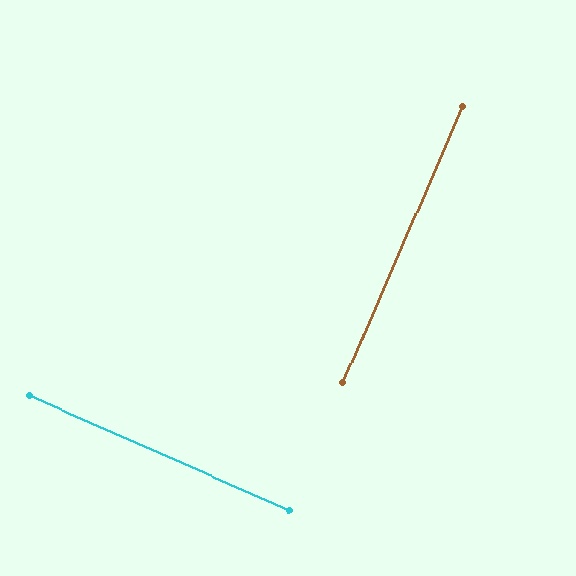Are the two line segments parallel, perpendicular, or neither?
Perpendicular — they meet at approximately 90°.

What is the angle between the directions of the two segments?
Approximately 90 degrees.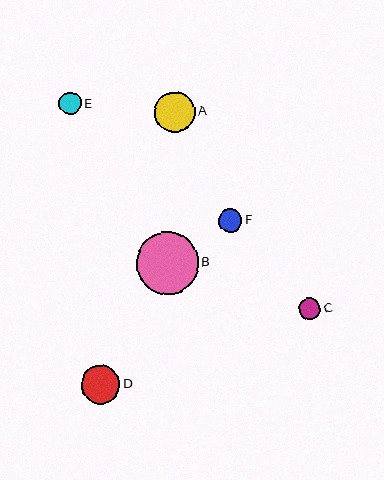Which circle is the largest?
Circle B is the largest with a size of approximately 62 pixels.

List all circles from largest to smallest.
From largest to smallest: B, A, D, F, E, C.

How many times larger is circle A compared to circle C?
Circle A is approximately 1.9 times the size of circle C.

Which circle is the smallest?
Circle C is the smallest with a size of approximately 21 pixels.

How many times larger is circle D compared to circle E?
Circle D is approximately 1.7 times the size of circle E.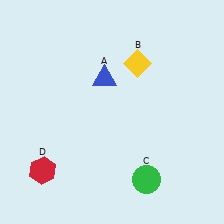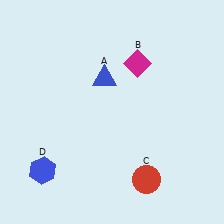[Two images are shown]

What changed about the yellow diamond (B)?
In Image 1, B is yellow. In Image 2, it changed to magenta.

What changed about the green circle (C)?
In Image 1, C is green. In Image 2, it changed to red.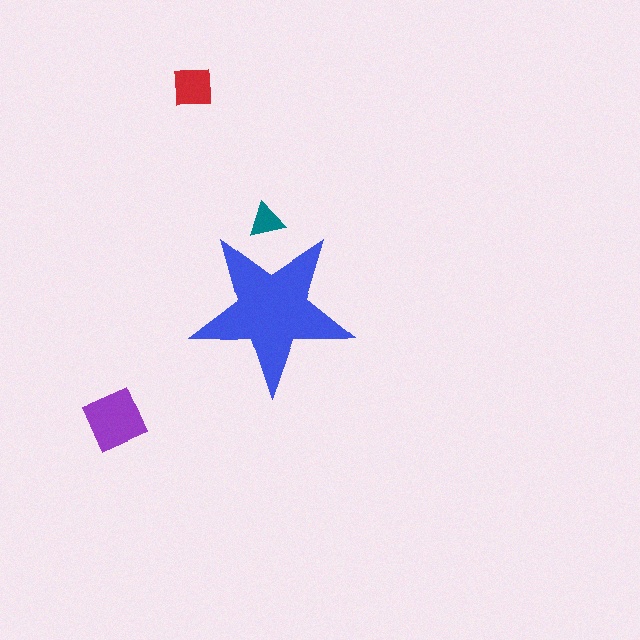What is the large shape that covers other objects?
A blue star.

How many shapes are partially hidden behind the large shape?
1 shape is partially hidden.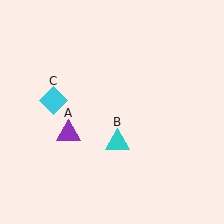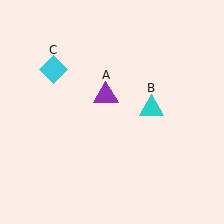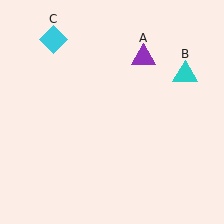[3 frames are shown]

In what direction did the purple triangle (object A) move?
The purple triangle (object A) moved up and to the right.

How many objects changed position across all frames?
3 objects changed position: purple triangle (object A), cyan triangle (object B), cyan diamond (object C).